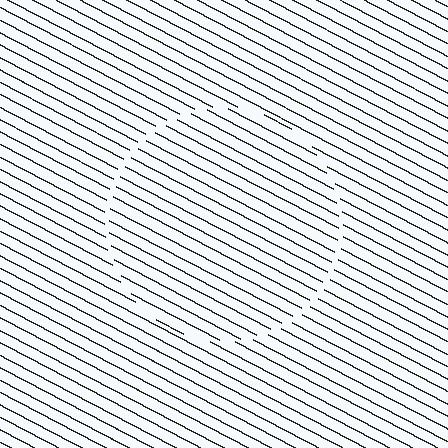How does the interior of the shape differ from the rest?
The interior of the shape contains the same grating, shifted by half a period — the contour is defined by the phase discontinuity where line-ends from the inner and outer gratings abut.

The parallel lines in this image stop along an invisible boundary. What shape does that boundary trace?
An illusory circle. The interior of the shape contains the same grating, shifted by half a period — the contour is defined by the phase discontinuity where line-ends from the inner and outer gratings abut.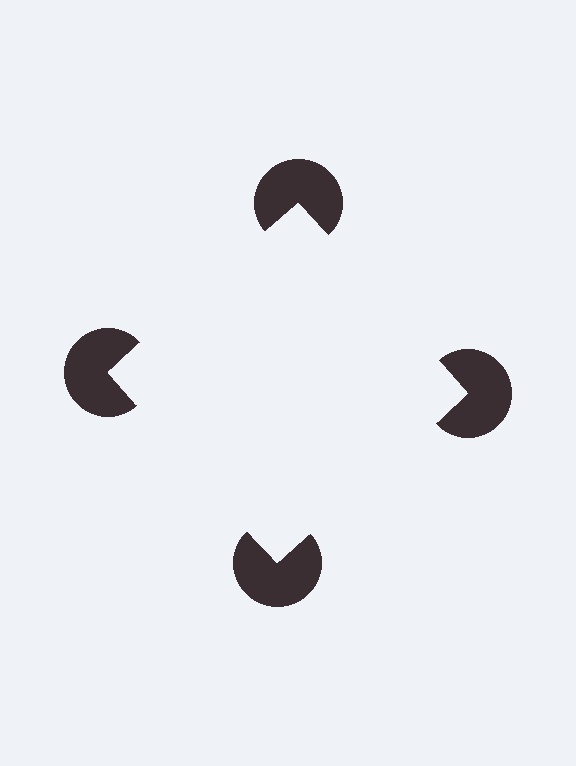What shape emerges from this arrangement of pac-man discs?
An illusory square — its edges are inferred from the aligned wedge cuts in the pac-man discs, not physically drawn.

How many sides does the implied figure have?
4 sides.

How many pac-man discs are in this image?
There are 4 — one at each vertex of the illusory square.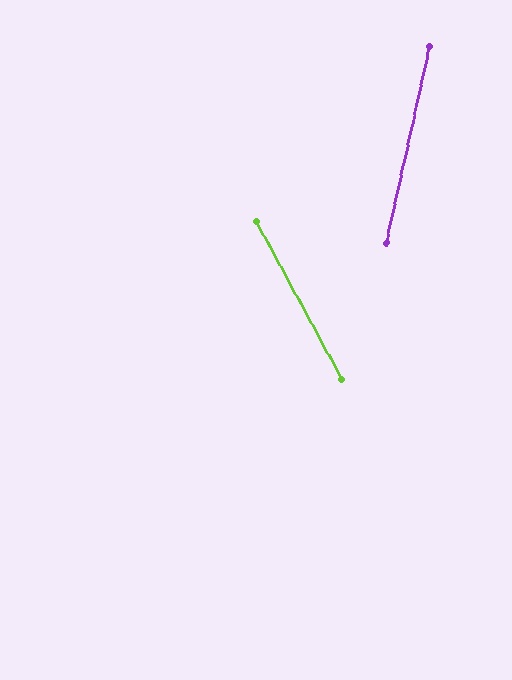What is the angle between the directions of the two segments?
Approximately 41 degrees.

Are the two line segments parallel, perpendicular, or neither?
Neither parallel nor perpendicular — they differ by about 41°.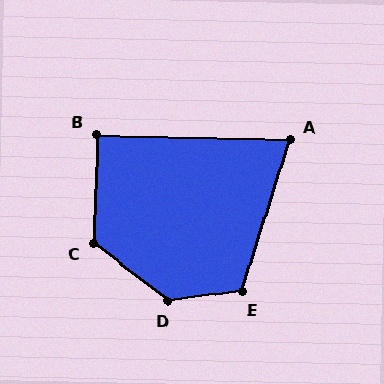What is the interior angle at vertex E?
Approximately 114 degrees (obtuse).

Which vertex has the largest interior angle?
D, at approximately 135 degrees.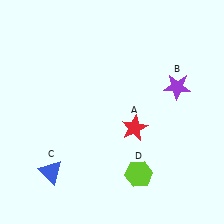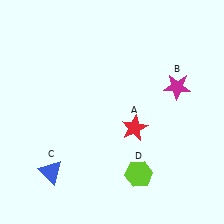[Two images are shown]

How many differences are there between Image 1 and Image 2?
There is 1 difference between the two images.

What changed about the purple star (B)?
In Image 1, B is purple. In Image 2, it changed to magenta.